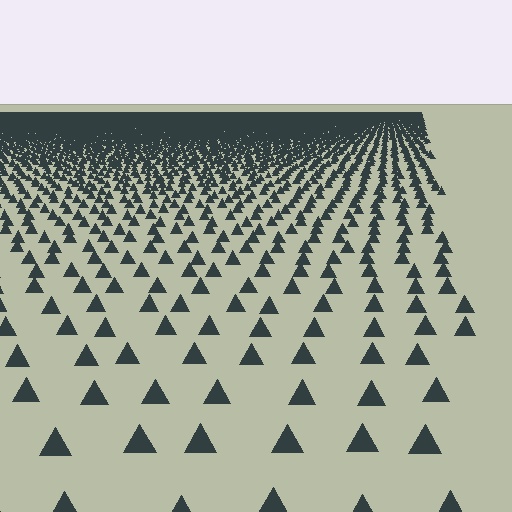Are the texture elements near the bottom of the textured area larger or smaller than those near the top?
Larger. Near the bottom, elements are closer to the viewer and appear at a bigger on-screen size.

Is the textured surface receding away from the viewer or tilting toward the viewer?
The surface is receding away from the viewer. Texture elements get smaller and denser toward the top.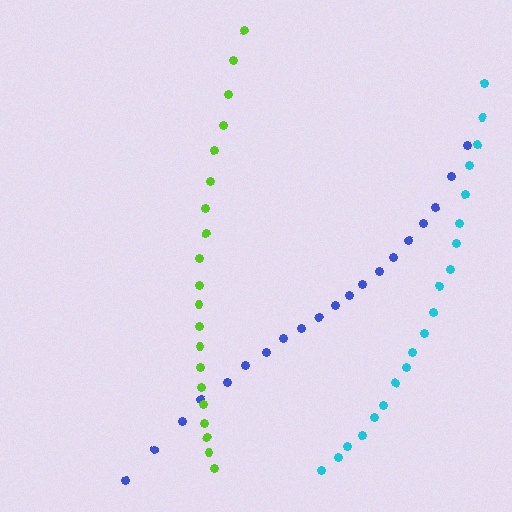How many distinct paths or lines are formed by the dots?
There are 3 distinct paths.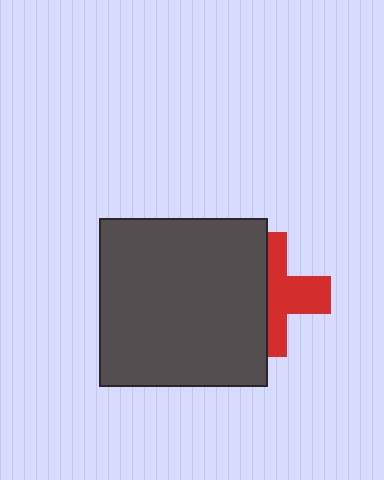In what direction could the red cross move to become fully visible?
The red cross could move right. That would shift it out from behind the dark gray square entirely.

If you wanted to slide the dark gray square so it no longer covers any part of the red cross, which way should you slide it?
Slide it left — that is the most direct way to separate the two shapes.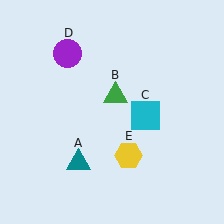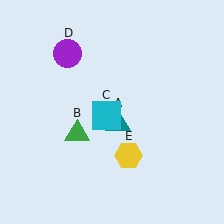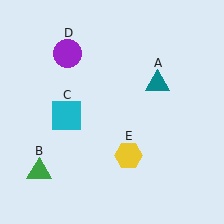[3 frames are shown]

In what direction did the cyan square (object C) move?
The cyan square (object C) moved left.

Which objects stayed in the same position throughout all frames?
Purple circle (object D) and yellow hexagon (object E) remained stationary.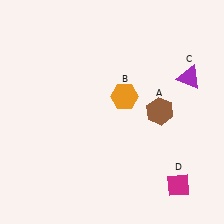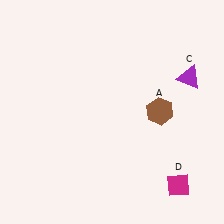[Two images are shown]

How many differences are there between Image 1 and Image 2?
There is 1 difference between the two images.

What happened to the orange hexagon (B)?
The orange hexagon (B) was removed in Image 2. It was in the top-right area of Image 1.